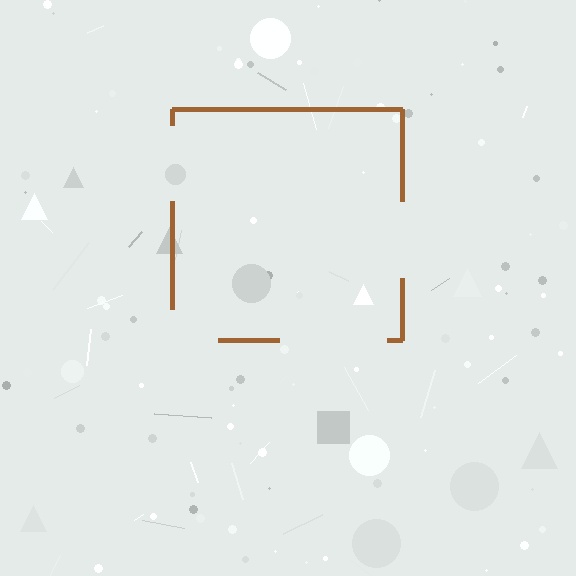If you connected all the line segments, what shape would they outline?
They would outline a square.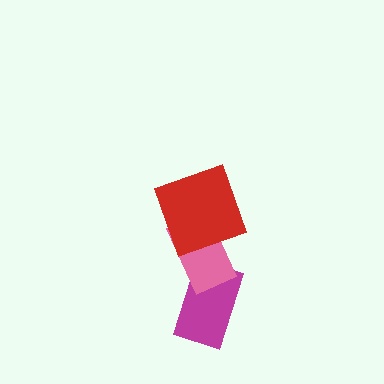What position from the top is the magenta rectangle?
The magenta rectangle is 3rd from the top.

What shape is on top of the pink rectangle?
The red square is on top of the pink rectangle.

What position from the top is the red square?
The red square is 1st from the top.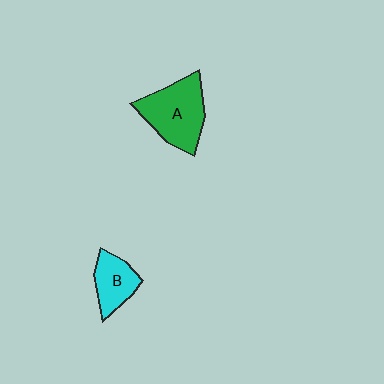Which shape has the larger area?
Shape A (green).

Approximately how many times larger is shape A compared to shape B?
Approximately 1.7 times.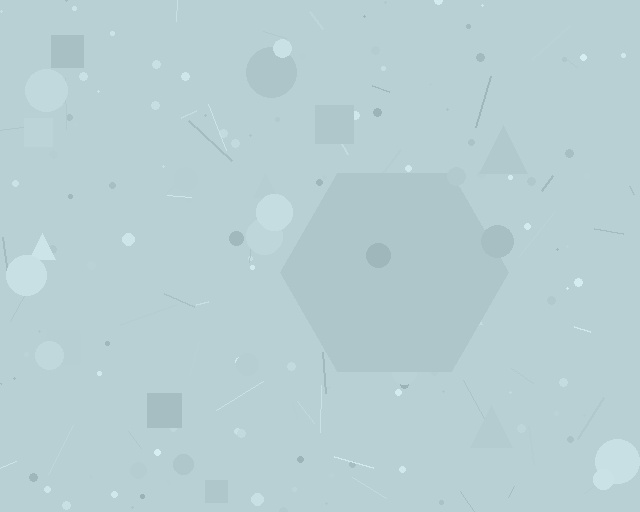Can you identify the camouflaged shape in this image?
The camouflaged shape is a hexagon.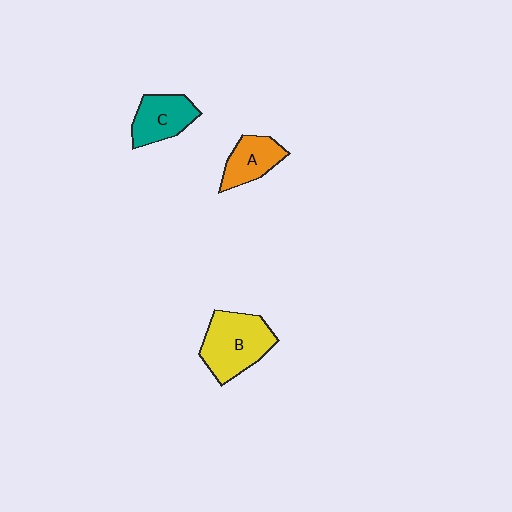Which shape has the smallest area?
Shape A (orange).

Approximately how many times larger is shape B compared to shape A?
Approximately 1.7 times.